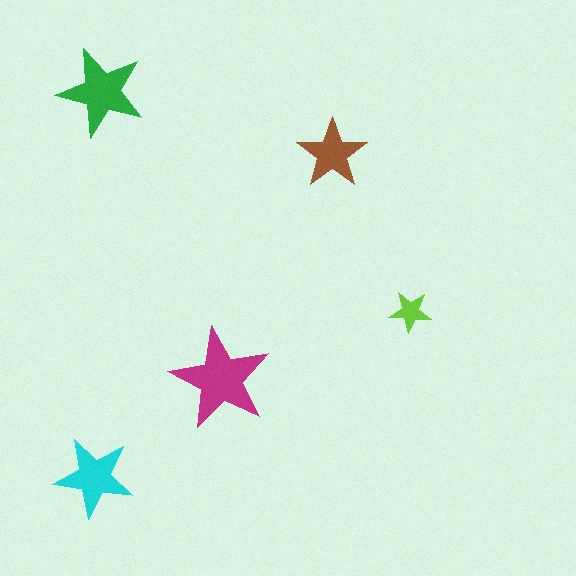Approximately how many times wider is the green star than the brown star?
About 1.5 times wider.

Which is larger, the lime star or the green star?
The green one.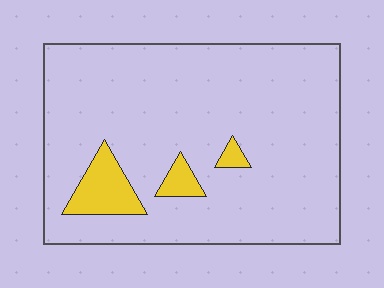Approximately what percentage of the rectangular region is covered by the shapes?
Approximately 10%.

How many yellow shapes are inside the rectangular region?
3.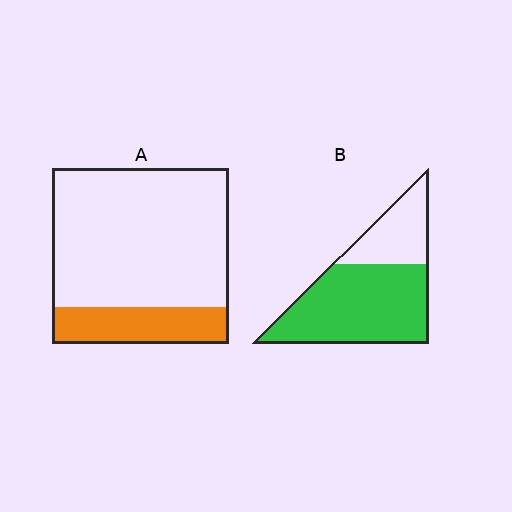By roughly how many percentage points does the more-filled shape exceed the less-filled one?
By roughly 50 percentage points (B over A).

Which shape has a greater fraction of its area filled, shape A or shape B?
Shape B.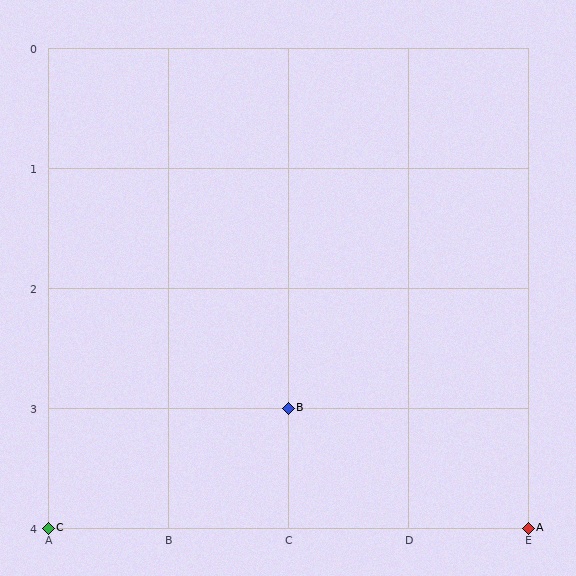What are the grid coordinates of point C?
Point C is at grid coordinates (A, 4).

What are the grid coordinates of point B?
Point B is at grid coordinates (C, 3).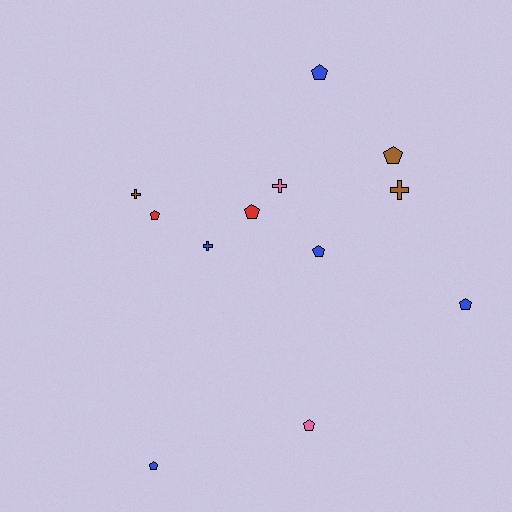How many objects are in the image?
There are 12 objects.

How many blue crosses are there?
There is 1 blue cross.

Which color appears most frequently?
Blue, with 5 objects.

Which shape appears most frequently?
Pentagon, with 8 objects.